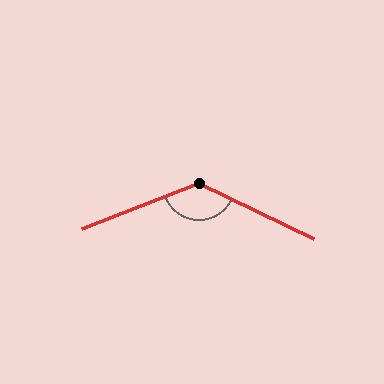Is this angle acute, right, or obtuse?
It is obtuse.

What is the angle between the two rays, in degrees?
Approximately 133 degrees.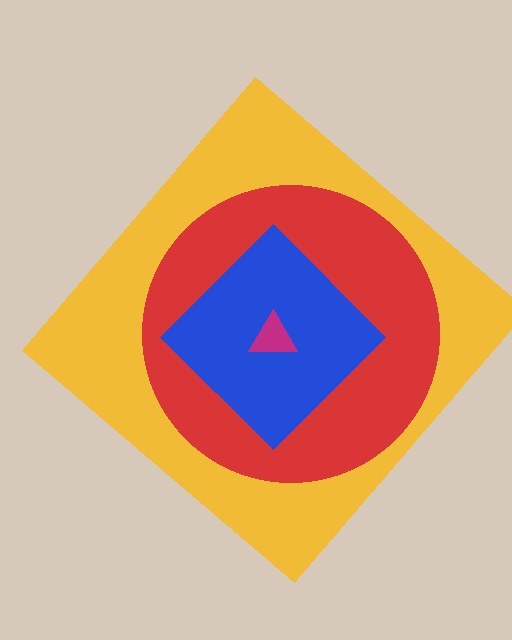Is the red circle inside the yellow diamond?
Yes.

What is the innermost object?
The magenta triangle.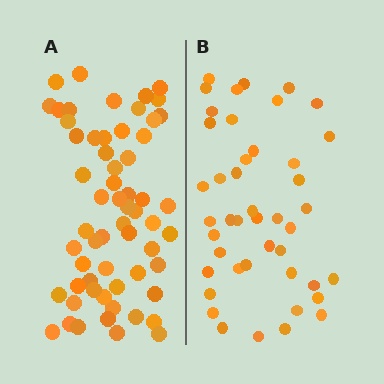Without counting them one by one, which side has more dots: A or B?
Region A (the left region) has more dots.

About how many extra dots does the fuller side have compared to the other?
Region A has approximately 15 more dots than region B.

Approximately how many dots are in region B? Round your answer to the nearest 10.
About 40 dots. (The exact count is 44, which rounds to 40.)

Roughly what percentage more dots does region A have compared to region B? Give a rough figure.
About 35% more.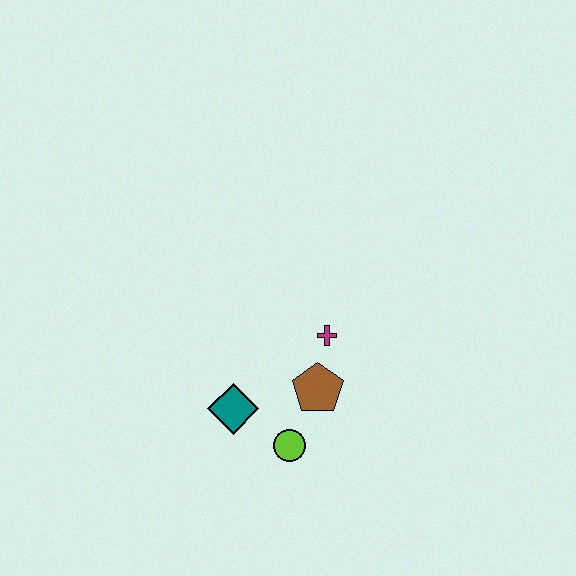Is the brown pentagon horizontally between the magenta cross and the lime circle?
Yes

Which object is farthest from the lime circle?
The magenta cross is farthest from the lime circle.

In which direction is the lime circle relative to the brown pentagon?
The lime circle is below the brown pentagon.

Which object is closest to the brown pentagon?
The magenta cross is closest to the brown pentagon.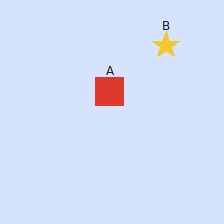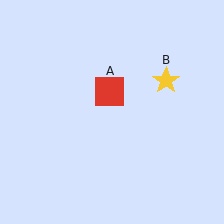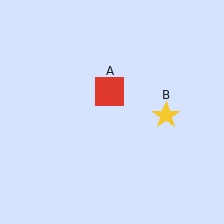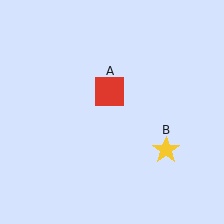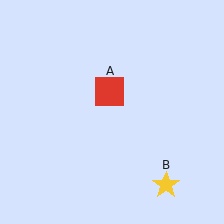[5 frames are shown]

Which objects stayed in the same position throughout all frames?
Red square (object A) remained stationary.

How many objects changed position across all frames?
1 object changed position: yellow star (object B).